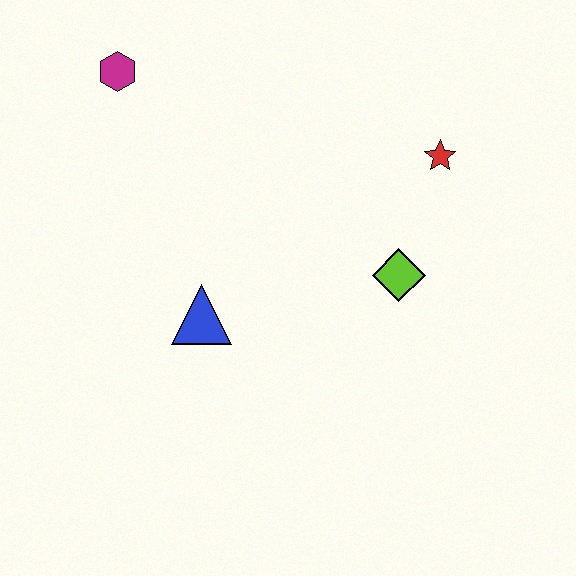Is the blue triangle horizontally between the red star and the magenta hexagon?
Yes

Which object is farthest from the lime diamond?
The magenta hexagon is farthest from the lime diamond.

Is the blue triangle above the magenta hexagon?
No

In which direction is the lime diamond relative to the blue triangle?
The lime diamond is to the right of the blue triangle.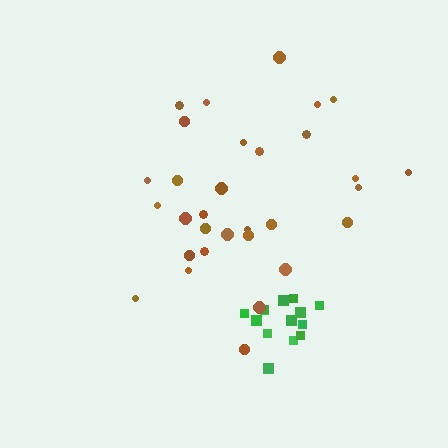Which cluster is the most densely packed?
Green.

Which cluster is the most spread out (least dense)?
Brown.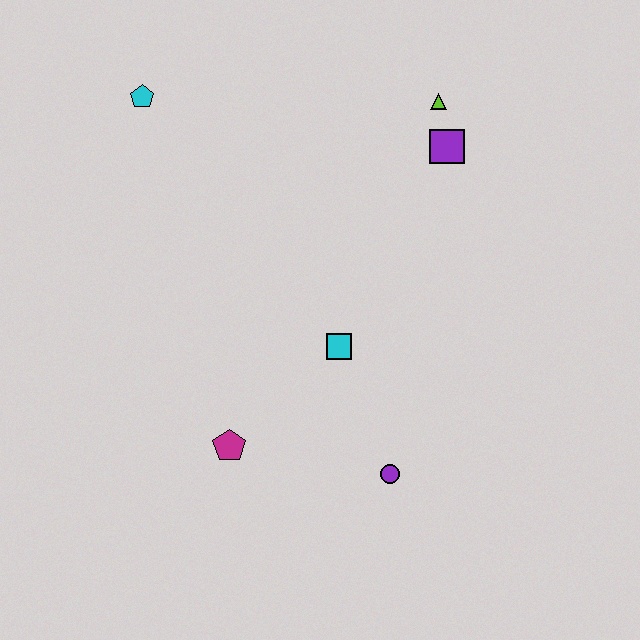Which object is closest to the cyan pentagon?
The lime triangle is closest to the cyan pentagon.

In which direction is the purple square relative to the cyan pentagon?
The purple square is to the right of the cyan pentagon.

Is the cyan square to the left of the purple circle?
Yes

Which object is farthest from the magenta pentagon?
The lime triangle is farthest from the magenta pentagon.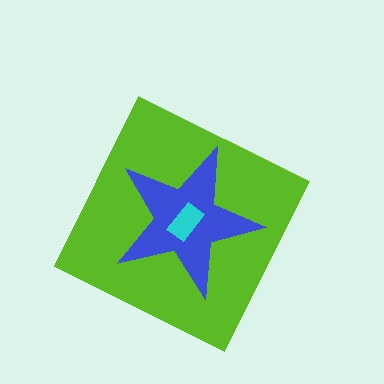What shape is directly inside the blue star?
The cyan rectangle.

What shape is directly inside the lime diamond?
The blue star.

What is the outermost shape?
The lime diamond.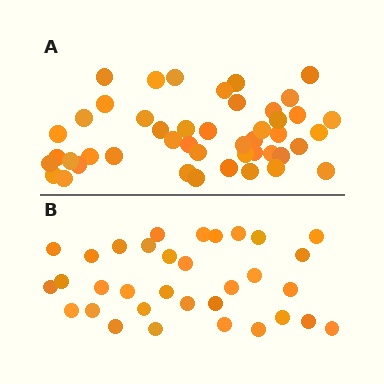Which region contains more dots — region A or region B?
Region A (the top region) has more dots.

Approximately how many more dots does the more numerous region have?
Region A has approximately 15 more dots than region B.